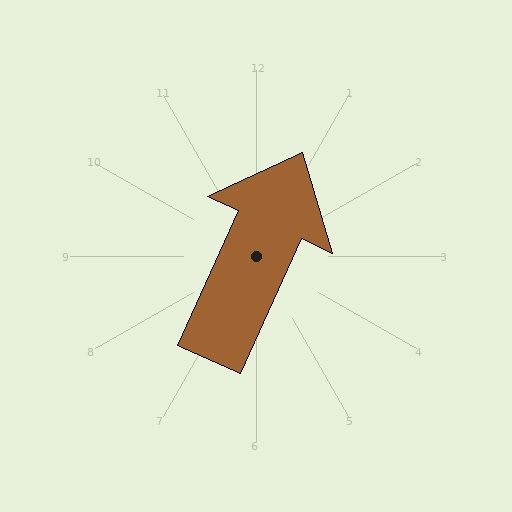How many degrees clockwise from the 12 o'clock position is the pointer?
Approximately 24 degrees.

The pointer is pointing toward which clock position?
Roughly 1 o'clock.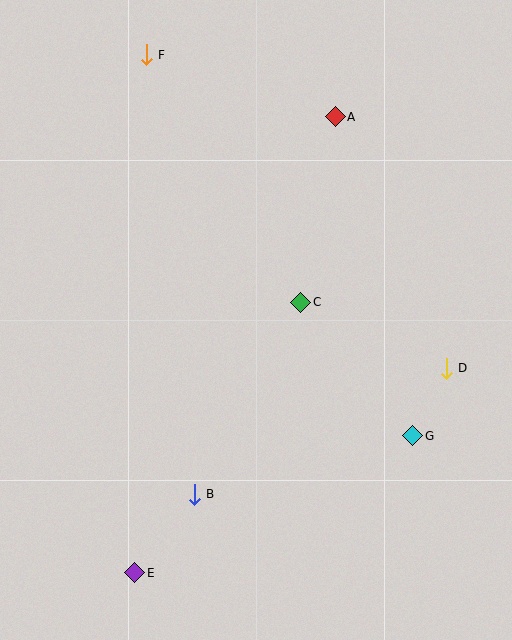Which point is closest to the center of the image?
Point C at (301, 302) is closest to the center.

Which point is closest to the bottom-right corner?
Point G is closest to the bottom-right corner.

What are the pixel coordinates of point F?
Point F is at (146, 55).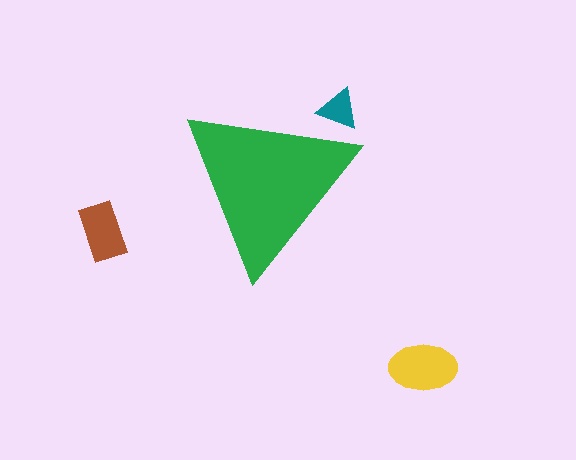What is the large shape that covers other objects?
A green triangle.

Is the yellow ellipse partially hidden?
No, the yellow ellipse is fully visible.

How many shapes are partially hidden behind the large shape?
1 shape is partially hidden.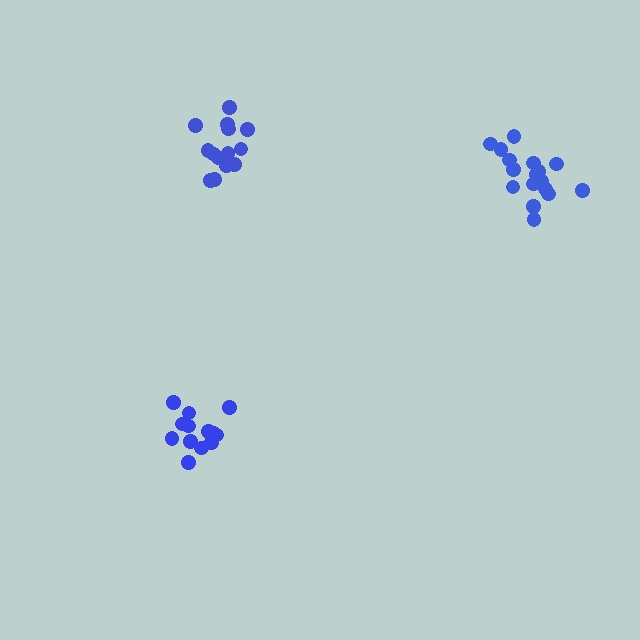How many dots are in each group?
Group 1: 14 dots, Group 2: 17 dots, Group 3: 13 dots (44 total).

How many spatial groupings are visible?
There are 3 spatial groupings.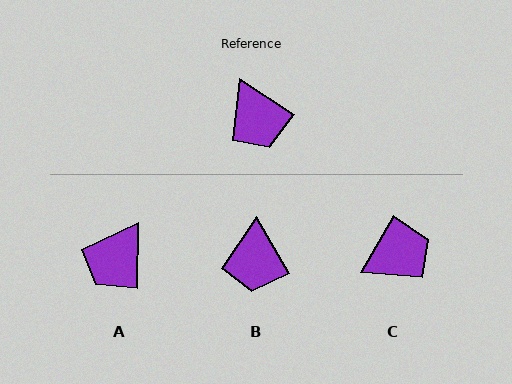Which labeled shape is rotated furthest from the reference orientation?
C, about 92 degrees away.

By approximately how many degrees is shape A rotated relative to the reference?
Approximately 57 degrees clockwise.